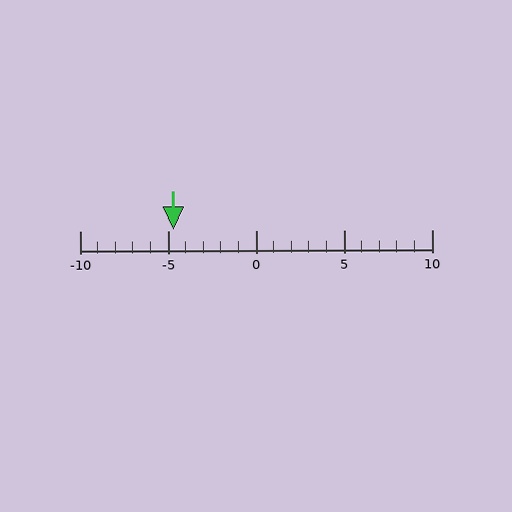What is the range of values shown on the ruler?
The ruler shows values from -10 to 10.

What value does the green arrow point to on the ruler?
The green arrow points to approximately -5.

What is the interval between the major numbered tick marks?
The major tick marks are spaced 5 units apart.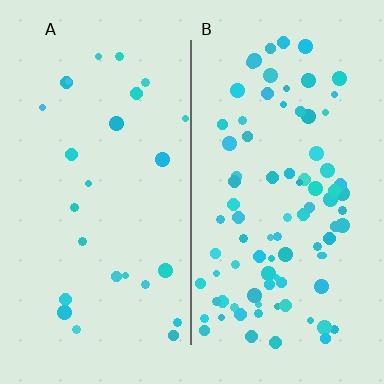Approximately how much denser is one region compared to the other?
Approximately 3.5× — region B over region A.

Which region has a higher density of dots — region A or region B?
B (the right).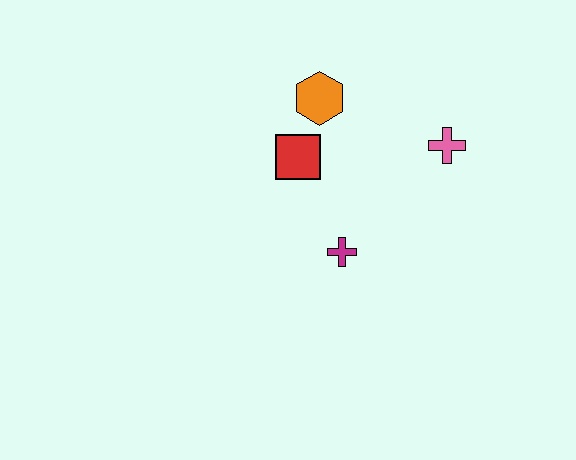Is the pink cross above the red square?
Yes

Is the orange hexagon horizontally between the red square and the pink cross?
Yes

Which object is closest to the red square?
The orange hexagon is closest to the red square.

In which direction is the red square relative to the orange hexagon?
The red square is below the orange hexagon.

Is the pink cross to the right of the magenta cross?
Yes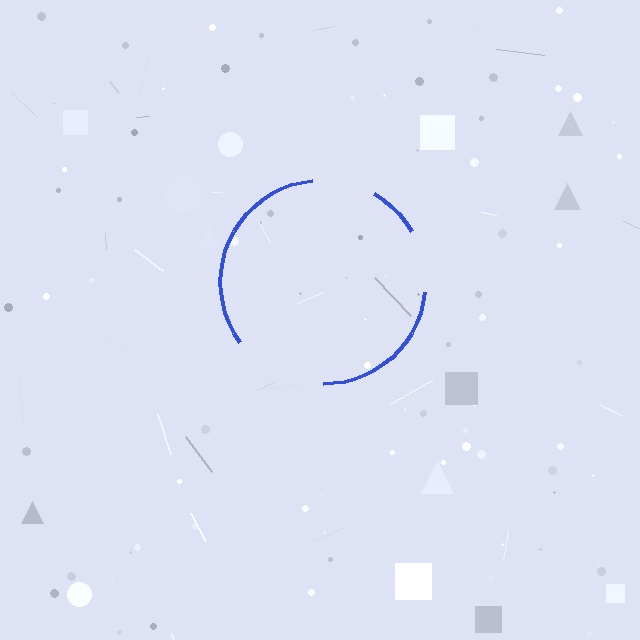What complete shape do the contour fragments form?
The contour fragments form a circle.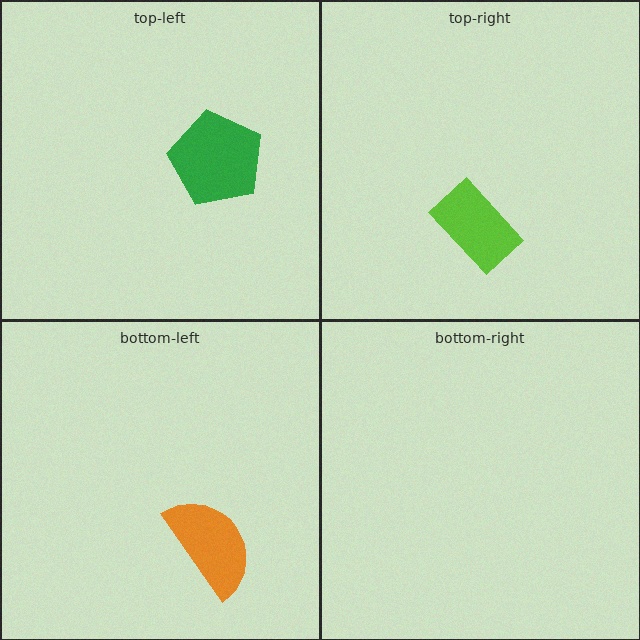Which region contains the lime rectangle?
The top-right region.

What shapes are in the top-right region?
The lime rectangle.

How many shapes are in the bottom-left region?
1.